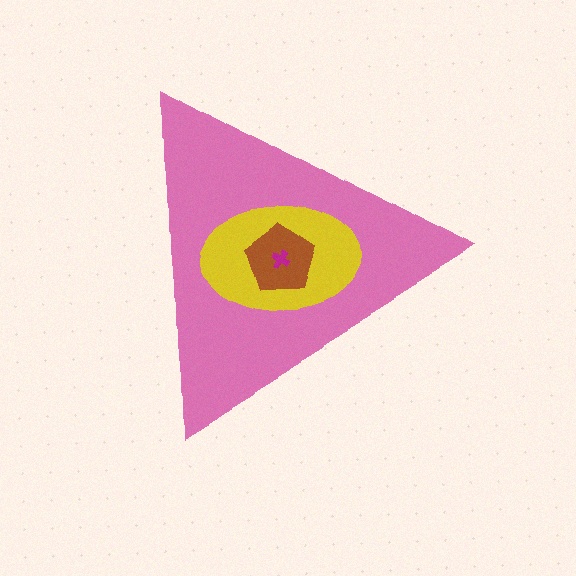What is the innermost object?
The magenta cross.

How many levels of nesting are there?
4.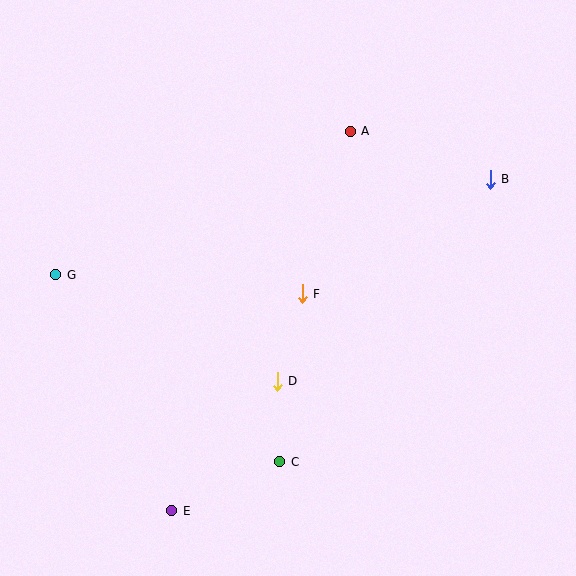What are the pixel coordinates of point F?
Point F is at (302, 294).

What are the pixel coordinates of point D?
Point D is at (277, 381).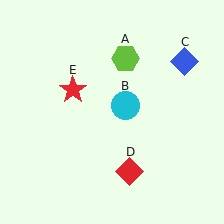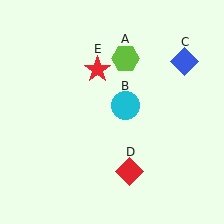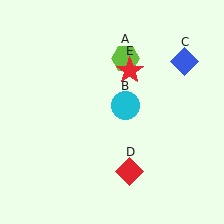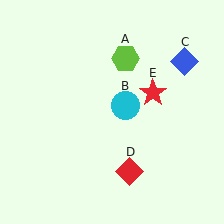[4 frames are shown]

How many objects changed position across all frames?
1 object changed position: red star (object E).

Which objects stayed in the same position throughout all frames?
Lime hexagon (object A) and cyan circle (object B) and blue diamond (object C) and red diamond (object D) remained stationary.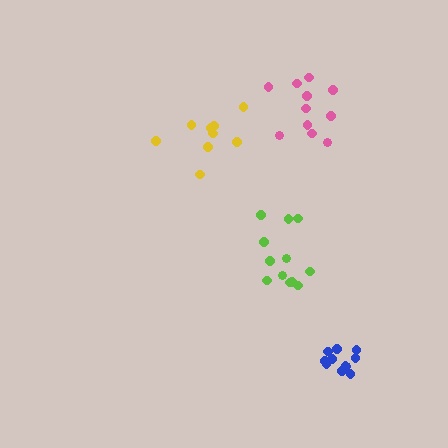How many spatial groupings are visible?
There are 4 spatial groupings.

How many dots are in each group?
Group 1: 12 dots, Group 2: 11 dots, Group 3: 9 dots, Group 4: 11 dots (43 total).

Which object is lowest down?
The blue cluster is bottommost.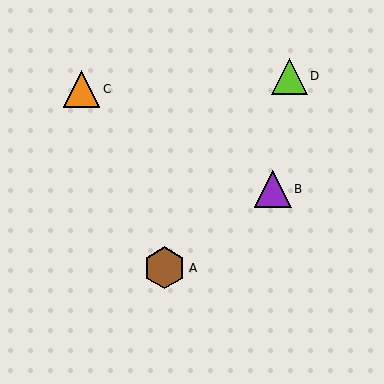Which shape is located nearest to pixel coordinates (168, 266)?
The brown hexagon (labeled A) at (164, 268) is nearest to that location.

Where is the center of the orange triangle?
The center of the orange triangle is at (82, 89).